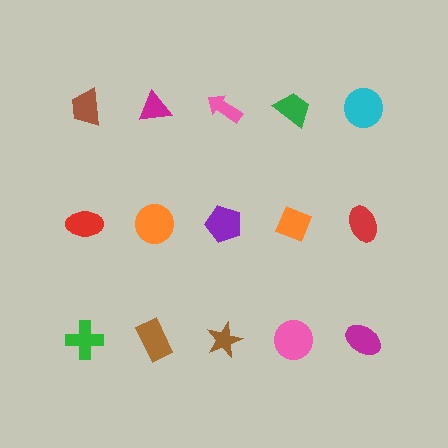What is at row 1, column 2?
A magenta triangle.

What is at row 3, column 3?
A brown star.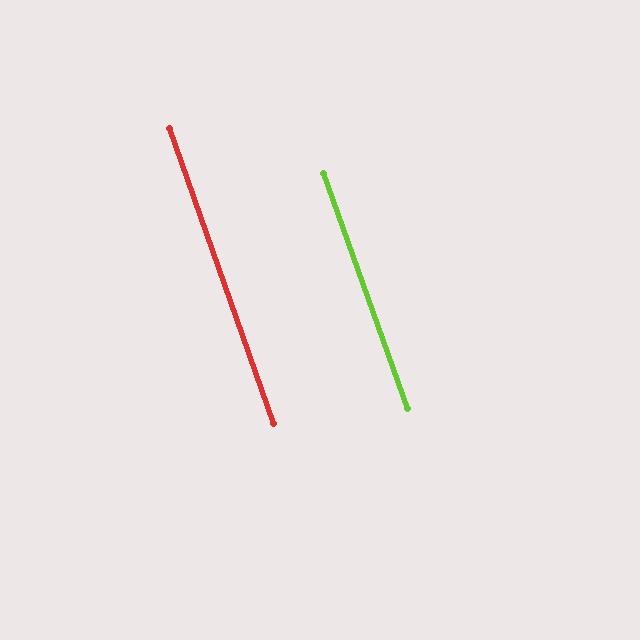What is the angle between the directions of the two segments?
Approximately 0 degrees.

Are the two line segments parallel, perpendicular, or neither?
Parallel — their directions differ by only 0.3°.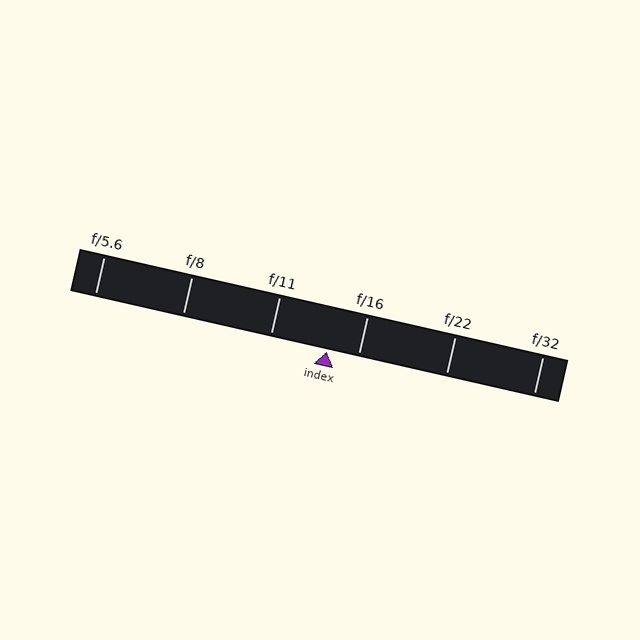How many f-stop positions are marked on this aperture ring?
There are 6 f-stop positions marked.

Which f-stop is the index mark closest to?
The index mark is closest to f/16.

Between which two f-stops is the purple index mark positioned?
The index mark is between f/11 and f/16.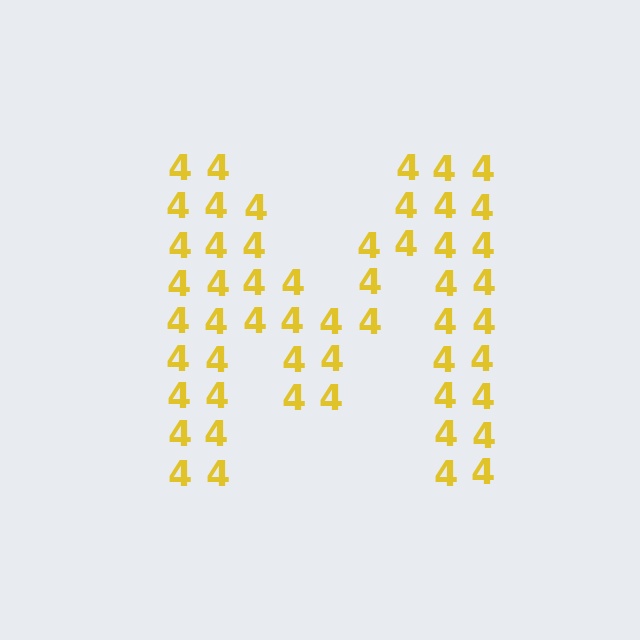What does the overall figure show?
The overall figure shows the letter M.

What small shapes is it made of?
It is made of small digit 4's.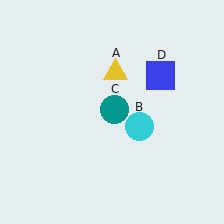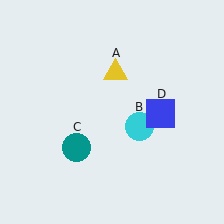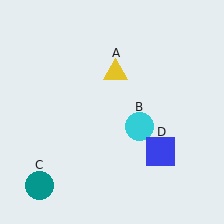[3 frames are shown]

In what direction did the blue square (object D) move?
The blue square (object D) moved down.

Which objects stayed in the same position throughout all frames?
Yellow triangle (object A) and cyan circle (object B) remained stationary.